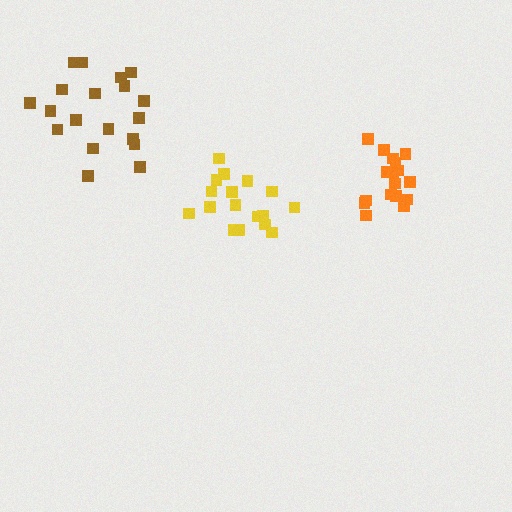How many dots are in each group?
Group 1: 17 dots, Group 2: 17 dots, Group 3: 19 dots (53 total).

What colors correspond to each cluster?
The clusters are colored: orange, yellow, brown.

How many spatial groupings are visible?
There are 3 spatial groupings.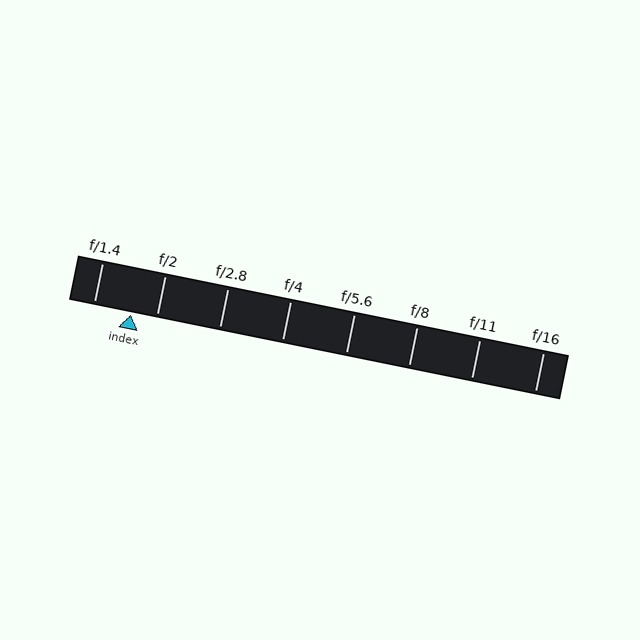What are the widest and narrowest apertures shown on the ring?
The widest aperture shown is f/1.4 and the narrowest is f/16.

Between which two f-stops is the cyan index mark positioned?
The index mark is between f/1.4 and f/2.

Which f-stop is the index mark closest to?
The index mark is closest to f/2.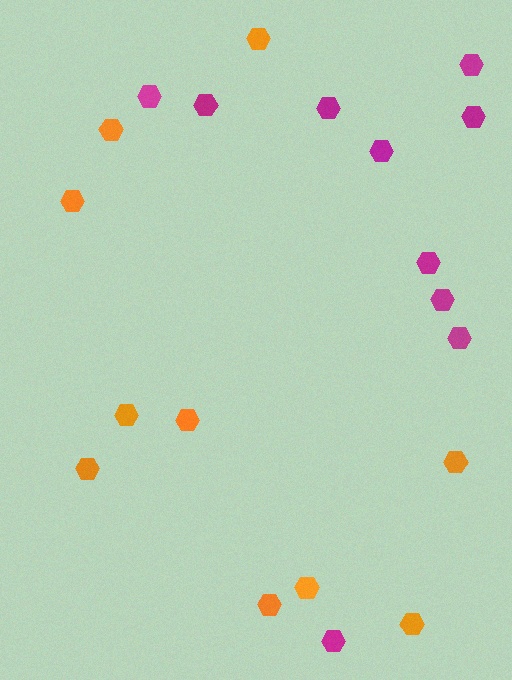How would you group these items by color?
There are 2 groups: one group of magenta hexagons (10) and one group of orange hexagons (10).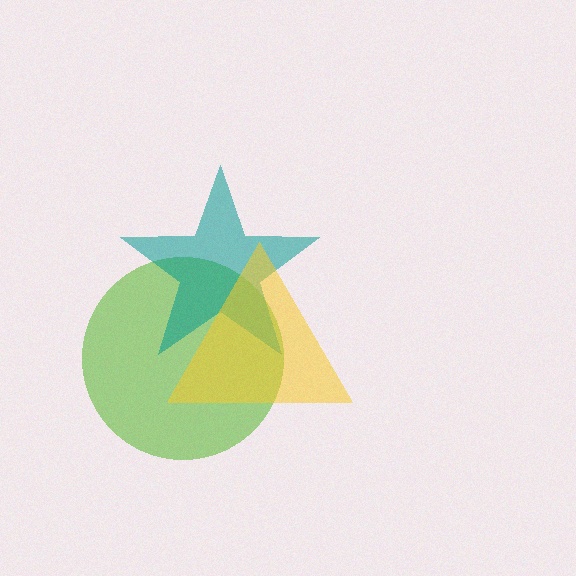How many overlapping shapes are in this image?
There are 3 overlapping shapes in the image.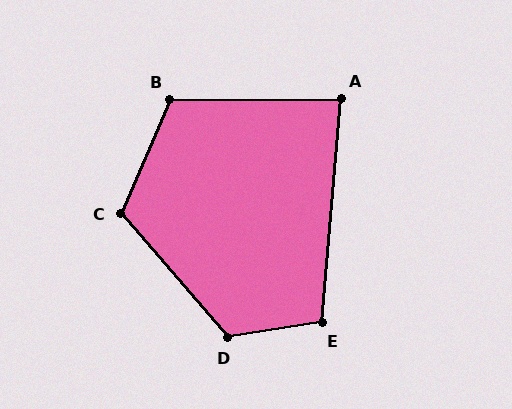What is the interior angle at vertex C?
Approximately 116 degrees (obtuse).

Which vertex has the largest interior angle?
D, at approximately 122 degrees.